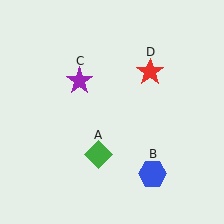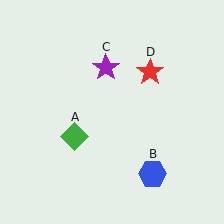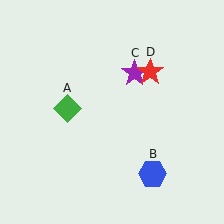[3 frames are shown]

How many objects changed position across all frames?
2 objects changed position: green diamond (object A), purple star (object C).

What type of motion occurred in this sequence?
The green diamond (object A), purple star (object C) rotated clockwise around the center of the scene.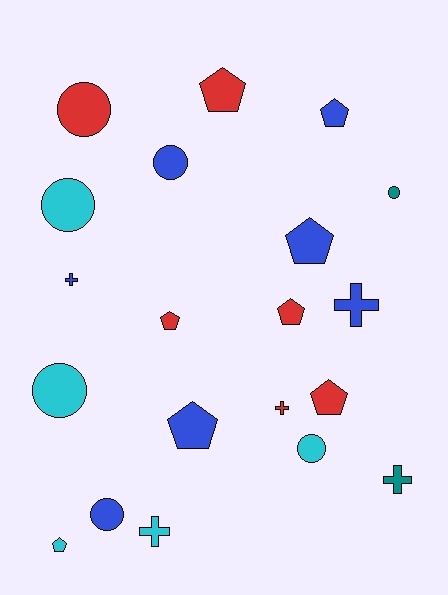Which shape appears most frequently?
Pentagon, with 8 objects.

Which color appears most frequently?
Blue, with 7 objects.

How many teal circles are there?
There is 1 teal circle.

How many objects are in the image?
There are 20 objects.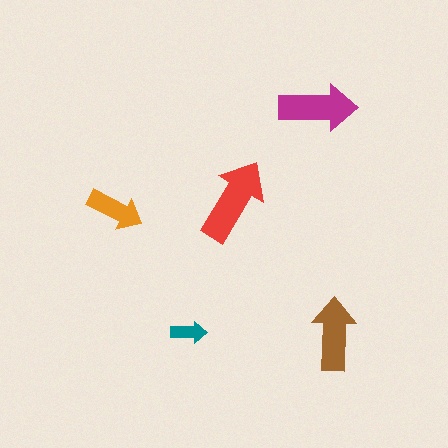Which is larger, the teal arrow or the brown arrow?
The brown one.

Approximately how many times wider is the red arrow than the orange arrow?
About 1.5 times wider.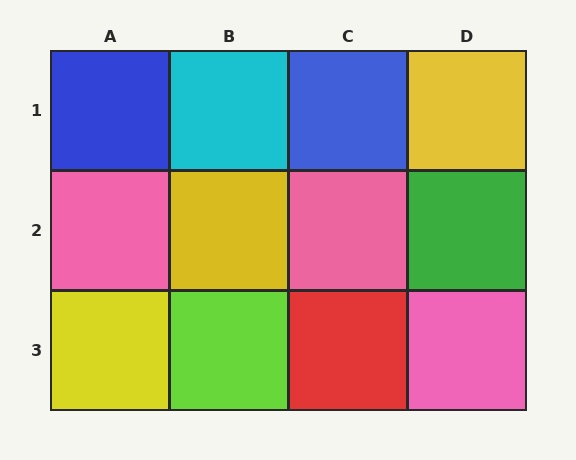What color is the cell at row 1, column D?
Yellow.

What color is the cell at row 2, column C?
Pink.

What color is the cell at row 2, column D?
Green.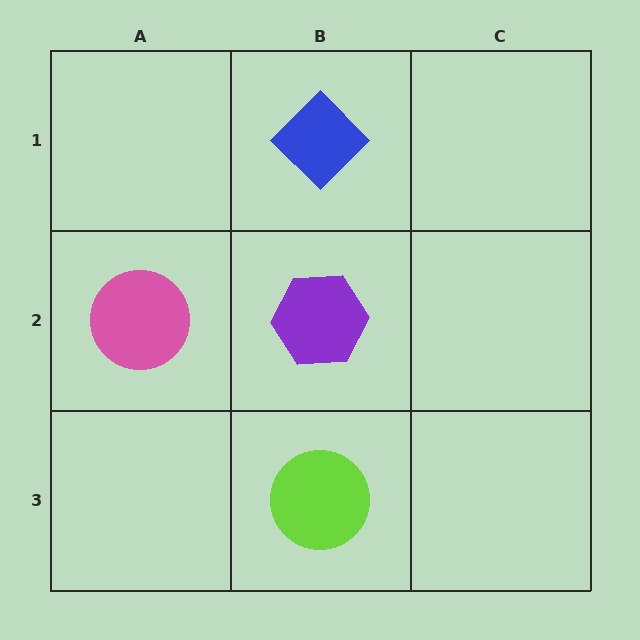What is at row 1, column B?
A blue diamond.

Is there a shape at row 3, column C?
No, that cell is empty.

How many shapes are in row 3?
1 shape.